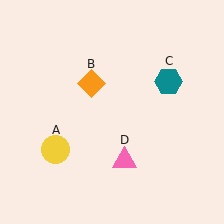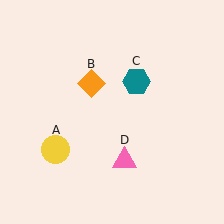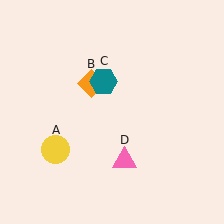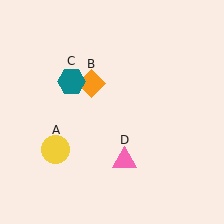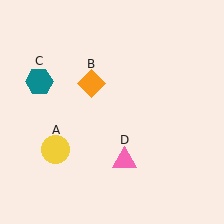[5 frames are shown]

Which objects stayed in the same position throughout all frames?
Yellow circle (object A) and orange diamond (object B) and pink triangle (object D) remained stationary.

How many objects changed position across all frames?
1 object changed position: teal hexagon (object C).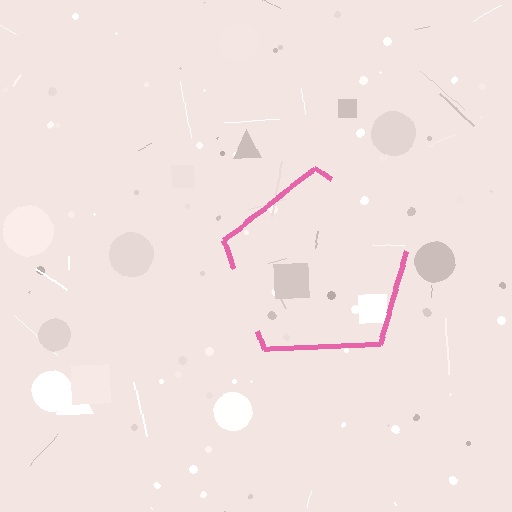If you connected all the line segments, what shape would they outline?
They would outline a pentagon.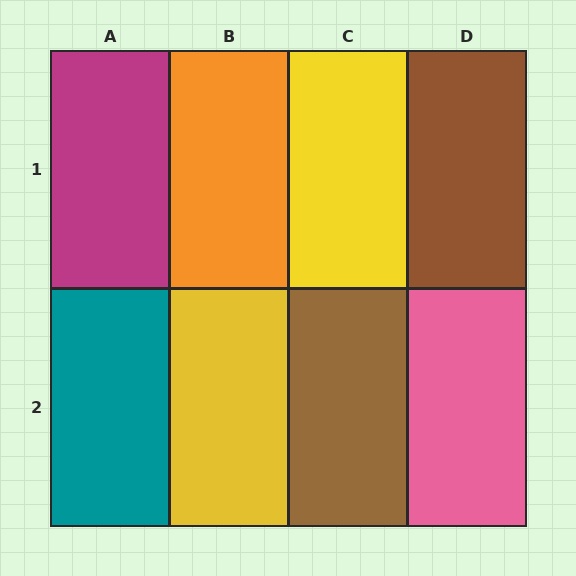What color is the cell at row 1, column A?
Magenta.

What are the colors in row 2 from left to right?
Teal, yellow, brown, pink.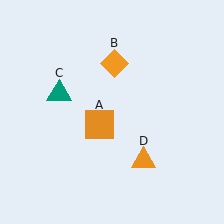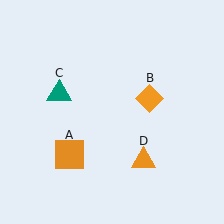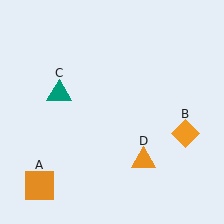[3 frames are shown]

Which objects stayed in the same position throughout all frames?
Teal triangle (object C) and orange triangle (object D) remained stationary.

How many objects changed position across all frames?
2 objects changed position: orange square (object A), orange diamond (object B).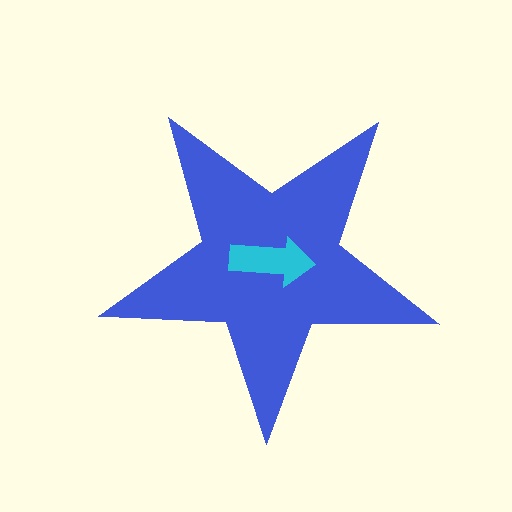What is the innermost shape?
The cyan arrow.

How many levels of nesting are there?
2.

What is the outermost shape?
The blue star.